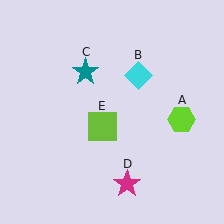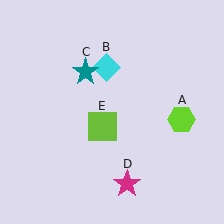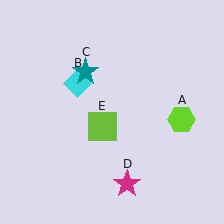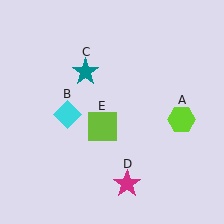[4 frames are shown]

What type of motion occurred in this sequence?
The cyan diamond (object B) rotated counterclockwise around the center of the scene.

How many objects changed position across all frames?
1 object changed position: cyan diamond (object B).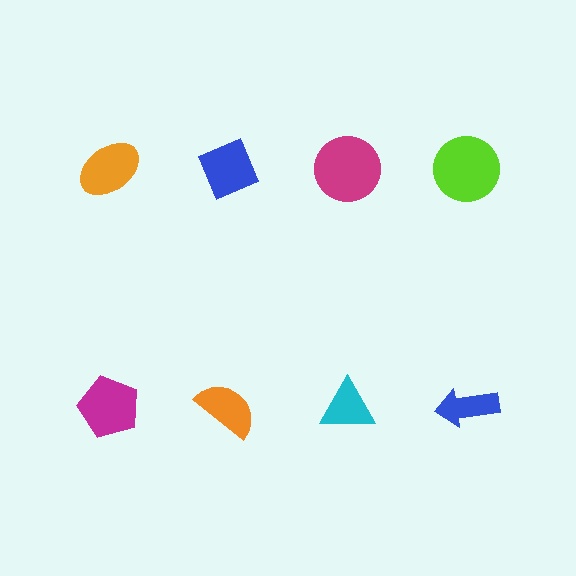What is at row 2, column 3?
A cyan triangle.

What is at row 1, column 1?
An orange ellipse.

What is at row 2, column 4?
A blue arrow.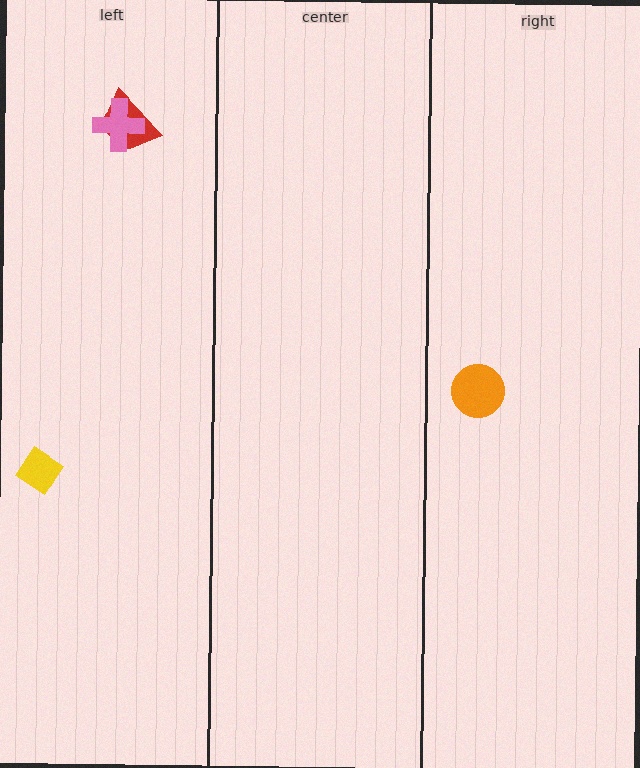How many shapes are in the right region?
1.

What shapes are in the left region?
The red trapezoid, the pink cross, the yellow diamond.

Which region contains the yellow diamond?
The left region.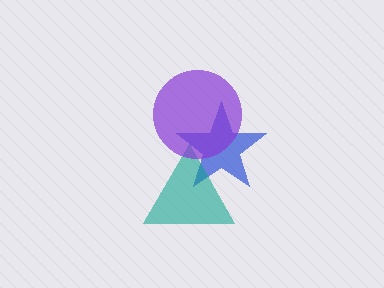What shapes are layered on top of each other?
The layered shapes are: a blue star, a teal triangle, a purple circle.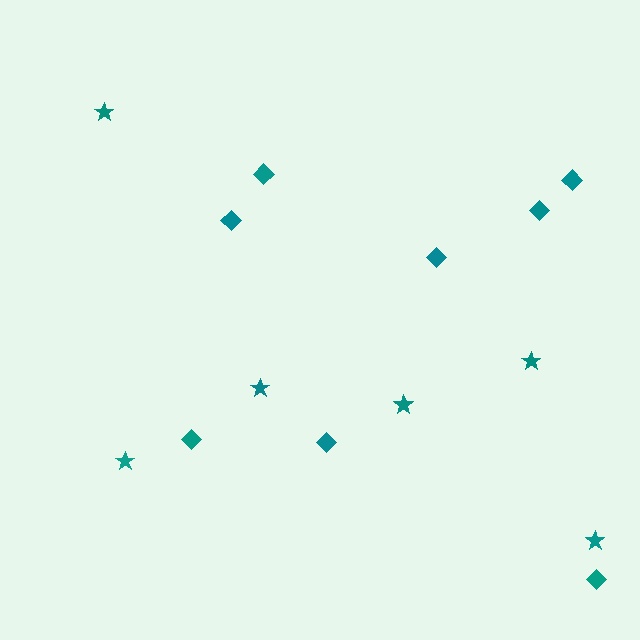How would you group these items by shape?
There are 2 groups: one group of diamonds (8) and one group of stars (6).